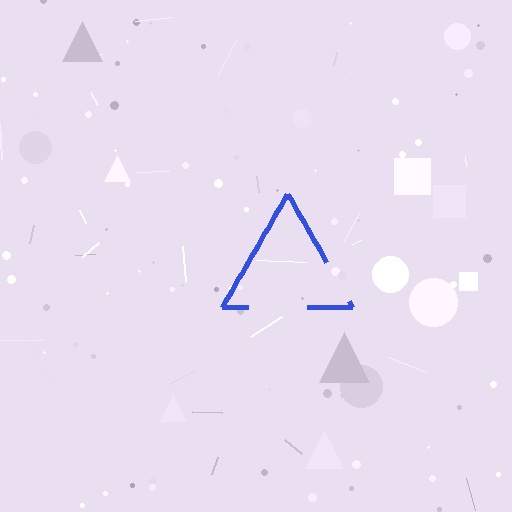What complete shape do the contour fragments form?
The contour fragments form a triangle.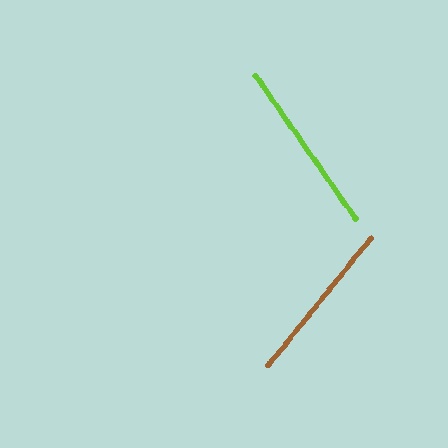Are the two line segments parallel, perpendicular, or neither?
Neither parallel nor perpendicular — they differ by about 74°.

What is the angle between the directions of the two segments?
Approximately 74 degrees.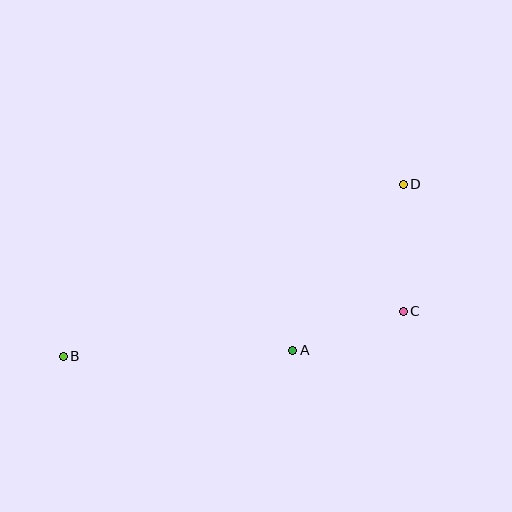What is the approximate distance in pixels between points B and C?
The distance between B and C is approximately 343 pixels.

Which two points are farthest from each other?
Points B and D are farthest from each other.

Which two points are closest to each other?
Points A and C are closest to each other.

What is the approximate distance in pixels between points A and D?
The distance between A and D is approximately 199 pixels.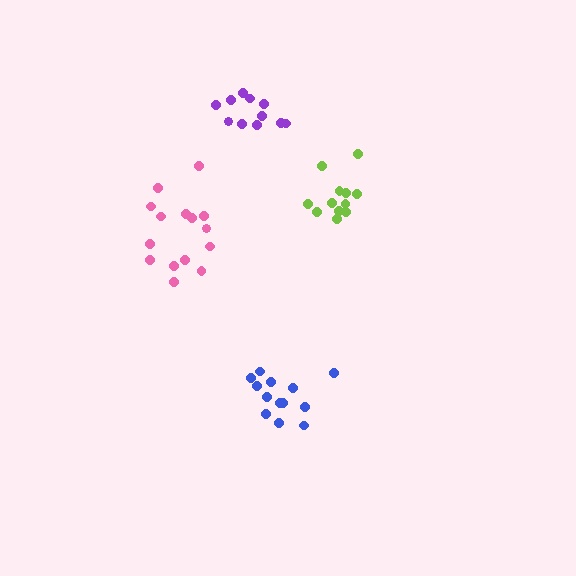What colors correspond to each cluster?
The clusters are colored: pink, lime, blue, purple.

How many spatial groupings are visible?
There are 4 spatial groupings.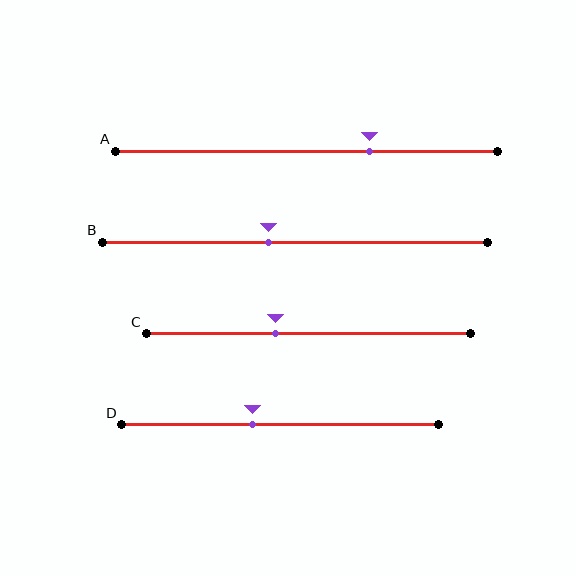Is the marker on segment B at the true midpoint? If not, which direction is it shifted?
No, the marker on segment B is shifted to the left by about 7% of the segment length.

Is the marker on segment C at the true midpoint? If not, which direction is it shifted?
No, the marker on segment C is shifted to the left by about 10% of the segment length.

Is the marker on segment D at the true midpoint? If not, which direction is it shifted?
No, the marker on segment D is shifted to the left by about 9% of the segment length.